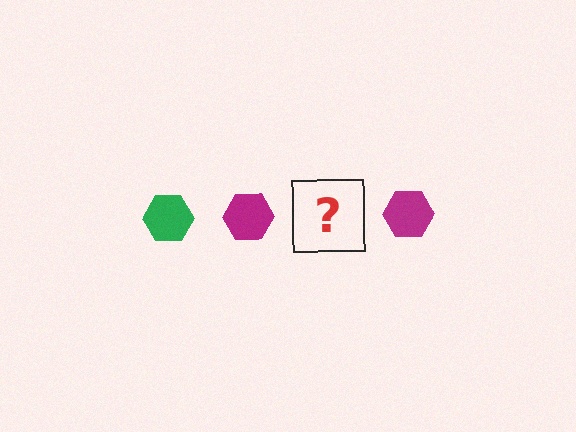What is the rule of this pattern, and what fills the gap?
The rule is that the pattern cycles through green, magenta hexagons. The gap should be filled with a green hexagon.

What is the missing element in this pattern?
The missing element is a green hexagon.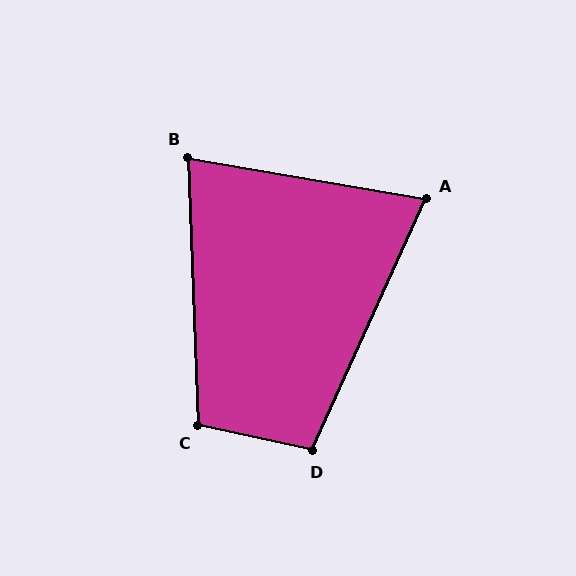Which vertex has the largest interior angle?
C, at approximately 105 degrees.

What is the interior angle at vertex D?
Approximately 102 degrees (obtuse).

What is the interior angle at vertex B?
Approximately 78 degrees (acute).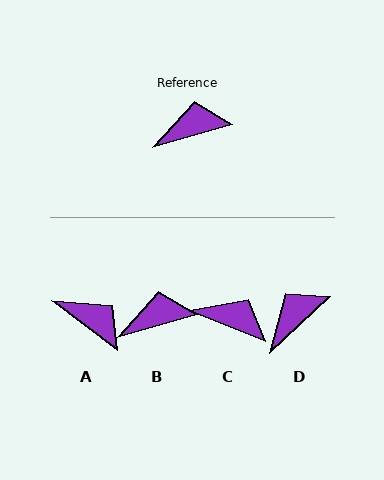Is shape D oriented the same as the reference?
No, it is off by about 27 degrees.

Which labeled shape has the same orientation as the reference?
B.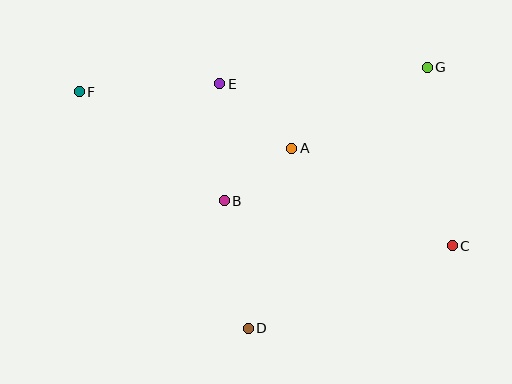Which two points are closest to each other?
Points A and B are closest to each other.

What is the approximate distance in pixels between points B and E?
The distance between B and E is approximately 117 pixels.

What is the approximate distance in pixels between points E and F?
The distance between E and F is approximately 141 pixels.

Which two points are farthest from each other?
Points C and F are farthest from each other.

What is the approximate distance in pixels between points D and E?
The distance between D and E is approximately 246 pixels.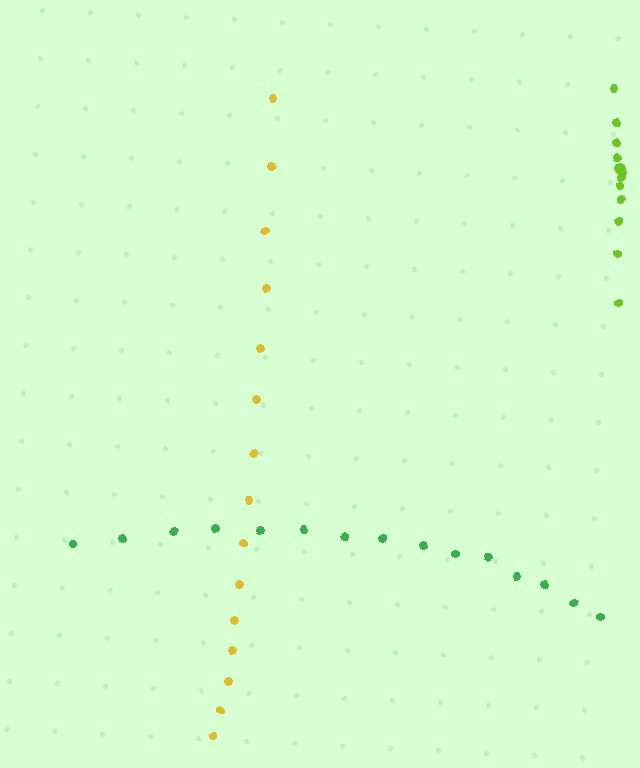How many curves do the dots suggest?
There are 3 distinct paths.